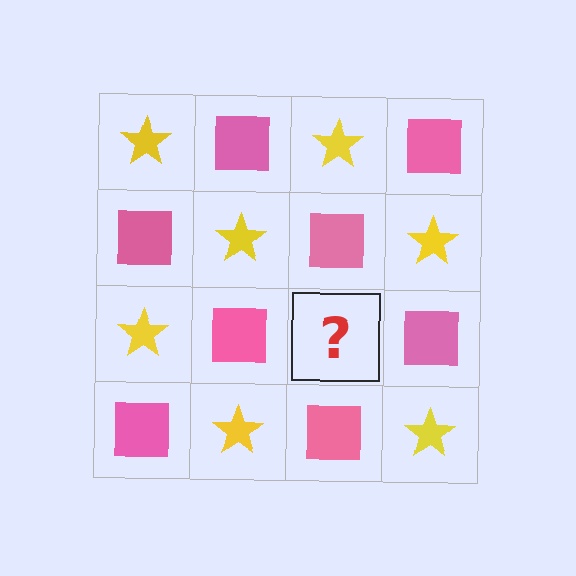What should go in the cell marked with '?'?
The missing cell should contain a yellow star.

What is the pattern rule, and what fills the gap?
The rule is that it alternates yellow star and pink square in a checkerboard pattern. The gap should be filled with a yellow star.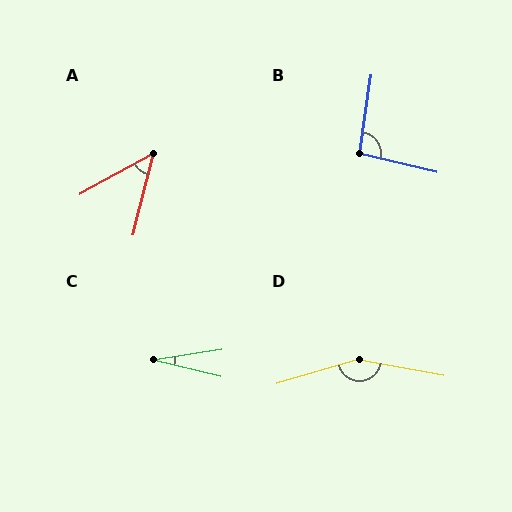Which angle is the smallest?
C, at approximately 22 degrees.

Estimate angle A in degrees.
Approximately 48 degrees.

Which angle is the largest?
D, at approximately 153 degrees.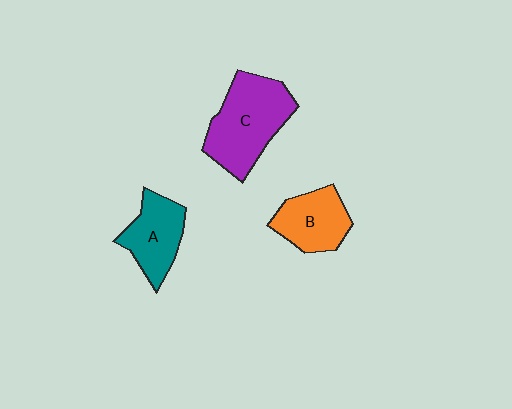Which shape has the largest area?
Shape C (purple).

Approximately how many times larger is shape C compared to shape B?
Approximately 1.6 times.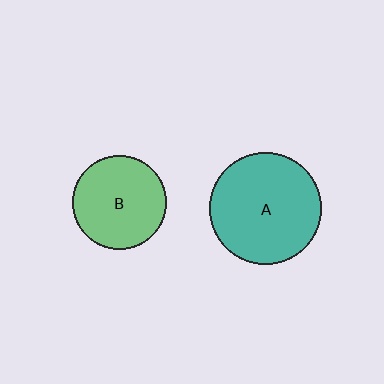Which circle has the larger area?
Circle A (teal).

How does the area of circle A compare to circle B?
Approximately 1.4 times.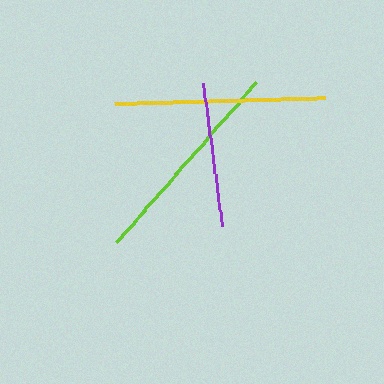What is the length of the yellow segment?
The yellow segment is approximately 211 pixels long.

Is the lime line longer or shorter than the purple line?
The lime line is longer than the purple line.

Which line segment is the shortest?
The purple line is the shortest at approximately 145 pixels.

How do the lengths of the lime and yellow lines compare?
The lime and yellow lines are approximately the same length.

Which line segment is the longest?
The lime line is the longest at approximately 213 pixels.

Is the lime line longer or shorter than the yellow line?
The lime line is longer than the yellow line.